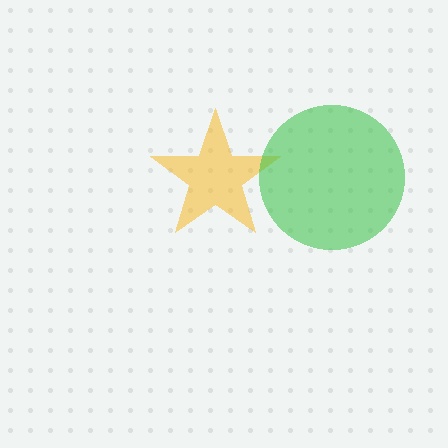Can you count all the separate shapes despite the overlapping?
Yes, there are 2 separate shapes.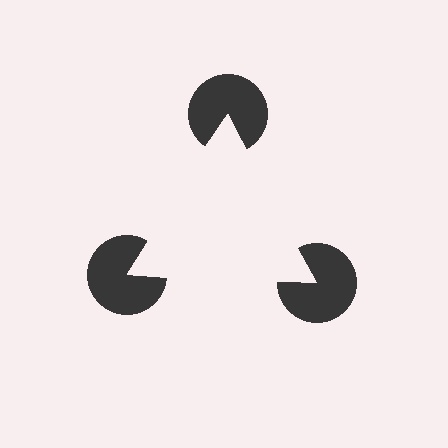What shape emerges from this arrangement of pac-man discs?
An illusory triangle — its edges are inferred from the aligned wedge cuts in the pac-man discs, not physically drawn.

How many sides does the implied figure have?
3 sides.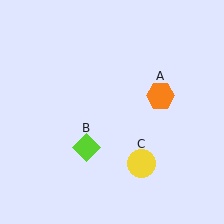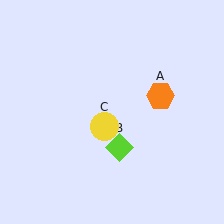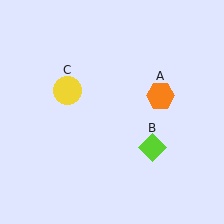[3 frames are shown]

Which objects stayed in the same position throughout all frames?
Orange hexagon (object A) remained stationary.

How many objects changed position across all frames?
2 objects changed position: lime diamond (object B), yellow circle (object C).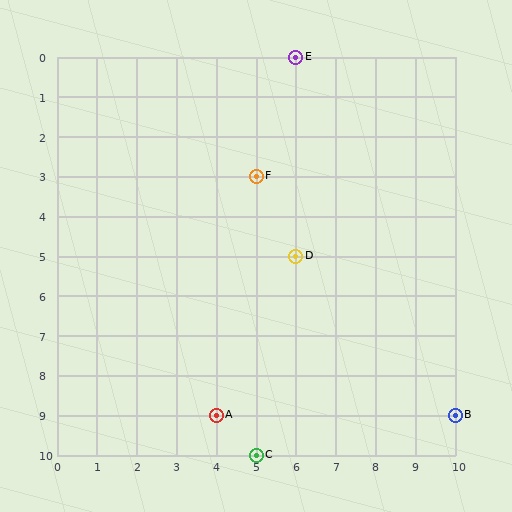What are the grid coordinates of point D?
Point D is at grid coordinates (6, 5).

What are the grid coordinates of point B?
Point B is at grid coordinates (10, 9).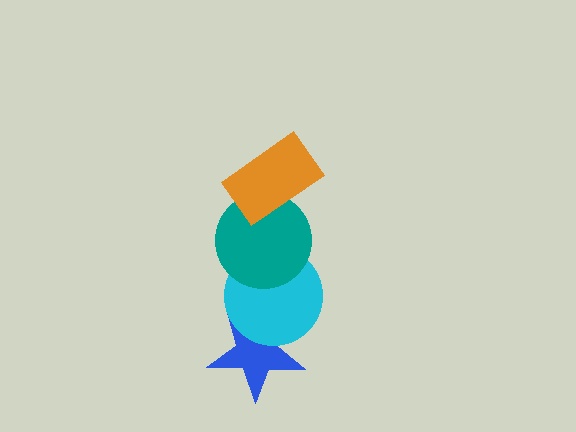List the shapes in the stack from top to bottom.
From top to bottom: the orange rectangle, the teal circle, the cyan circle, the blue star.